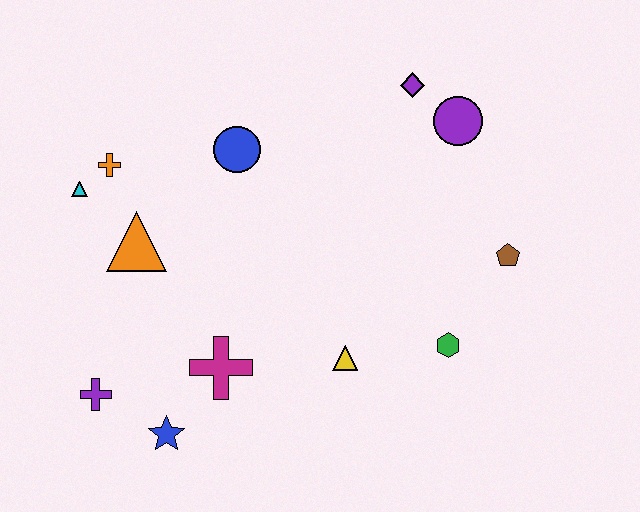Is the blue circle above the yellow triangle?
Yes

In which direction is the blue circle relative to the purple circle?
The blue circle is to the left of the purple circle.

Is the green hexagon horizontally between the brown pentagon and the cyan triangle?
Yes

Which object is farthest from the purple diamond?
The purple cross is farthest from the purple diamond.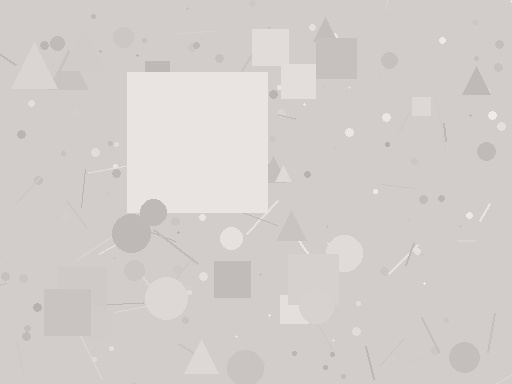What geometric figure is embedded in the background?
A square is embedded in the background.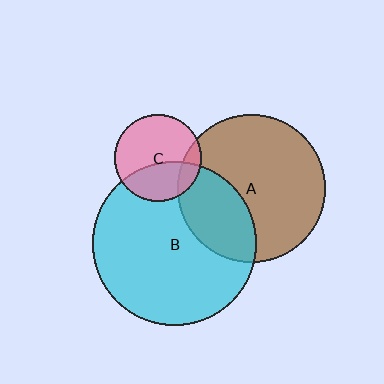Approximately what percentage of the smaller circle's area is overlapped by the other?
Approximately 35%.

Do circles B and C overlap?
Yes.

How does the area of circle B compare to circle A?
Approximately 1.2 times.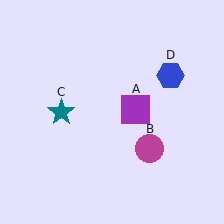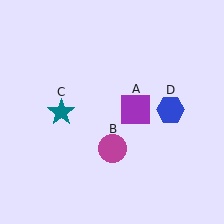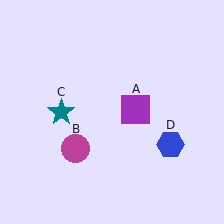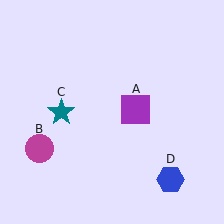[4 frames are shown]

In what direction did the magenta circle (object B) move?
The magenta circle (object B) moved left.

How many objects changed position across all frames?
2 objects changed position: magenta circle (object B), blue hexagon (object D).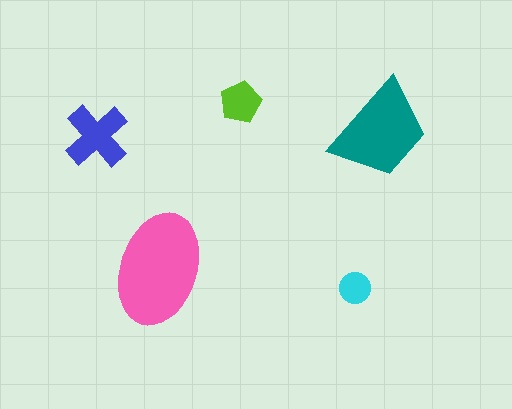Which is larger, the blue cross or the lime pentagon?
The blue cross.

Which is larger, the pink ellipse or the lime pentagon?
The pink ellipse.